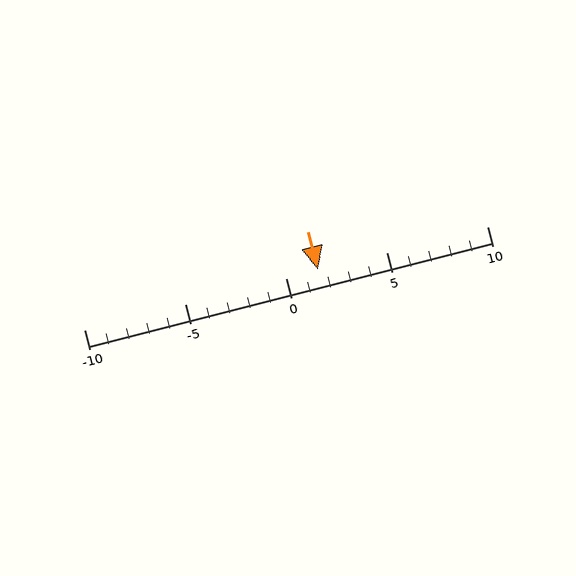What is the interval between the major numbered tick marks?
The major tick marks are spaced 5 units apart.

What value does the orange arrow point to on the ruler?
The orange arrow points to approximately 2.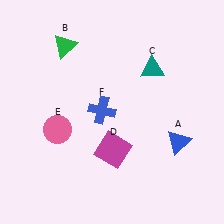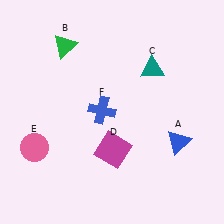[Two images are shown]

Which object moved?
The pink circle (E) moved left.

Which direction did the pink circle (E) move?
The pink circle (E) moved left.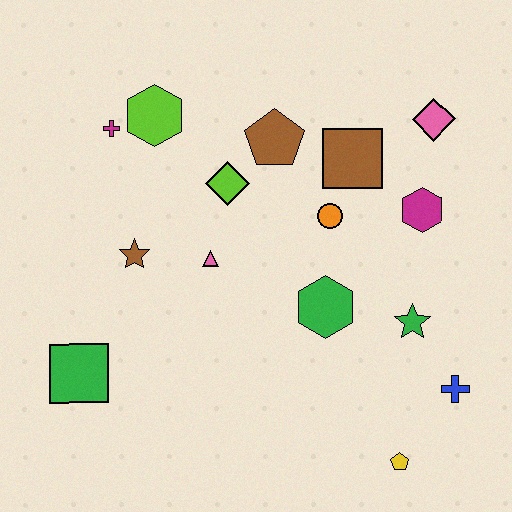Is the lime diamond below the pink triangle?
No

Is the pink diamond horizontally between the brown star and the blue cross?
Yes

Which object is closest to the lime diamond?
The brown pentagon is closest to the lime diamond.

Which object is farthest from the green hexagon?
The magenta cross is farthest from the green hexagon.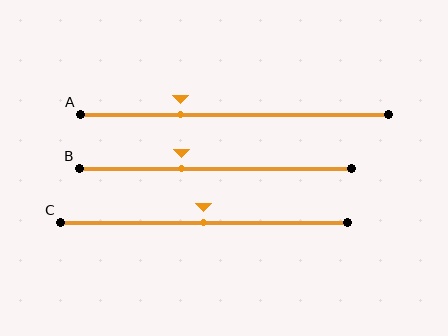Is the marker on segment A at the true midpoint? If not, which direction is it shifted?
No, the marker on segment A is shifted to the left by about 18% of the segment length.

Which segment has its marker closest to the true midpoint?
Segment C has its marker closest to the true midpoint.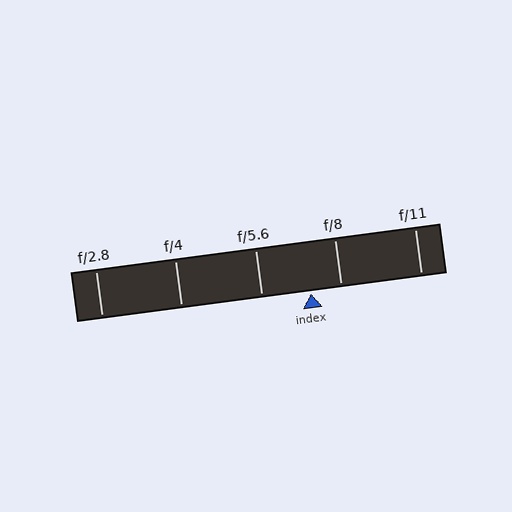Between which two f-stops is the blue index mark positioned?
The index mark is between f/5.6 and f/8.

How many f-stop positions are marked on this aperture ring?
There are 5 f-stop positions marked.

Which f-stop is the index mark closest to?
The index mark is closest to f/8.